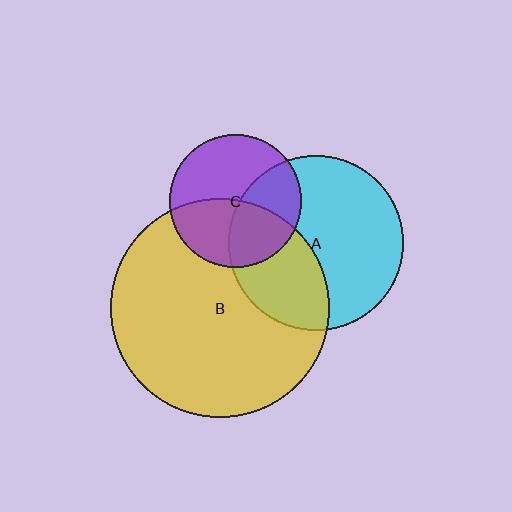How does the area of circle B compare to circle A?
Approximately 1.6 times.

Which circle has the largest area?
Circle B (yellow).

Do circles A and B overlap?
Yes.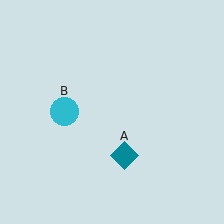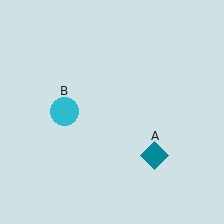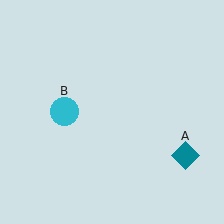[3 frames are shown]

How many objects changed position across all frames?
1 object changed position: teal diamond (object A).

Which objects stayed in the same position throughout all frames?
Cyan circle (object B) remained stationary.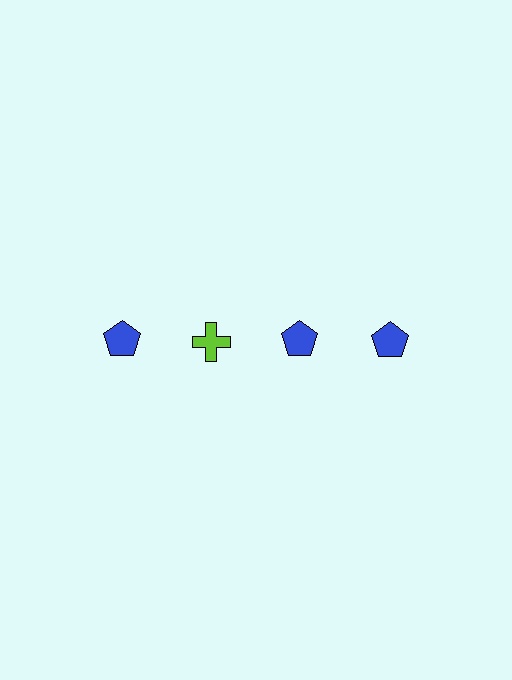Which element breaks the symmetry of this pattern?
The lime cross in the top row, second from left column breaks the symmetry. All other shapes are blue pentagons.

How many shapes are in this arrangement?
There are 4 shapes arranged in a grid pattern.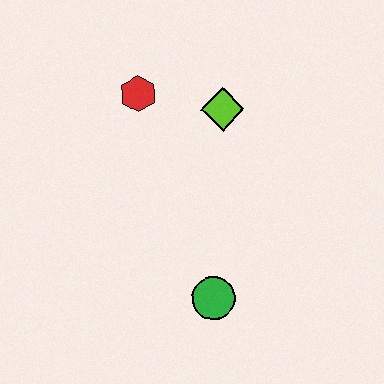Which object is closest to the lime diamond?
The red hexagon is closest to the lime diamond.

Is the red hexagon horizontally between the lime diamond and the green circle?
No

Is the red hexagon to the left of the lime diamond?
Yes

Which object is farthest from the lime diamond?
The green circle is farthest from the lime diamond.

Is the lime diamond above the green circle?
Yes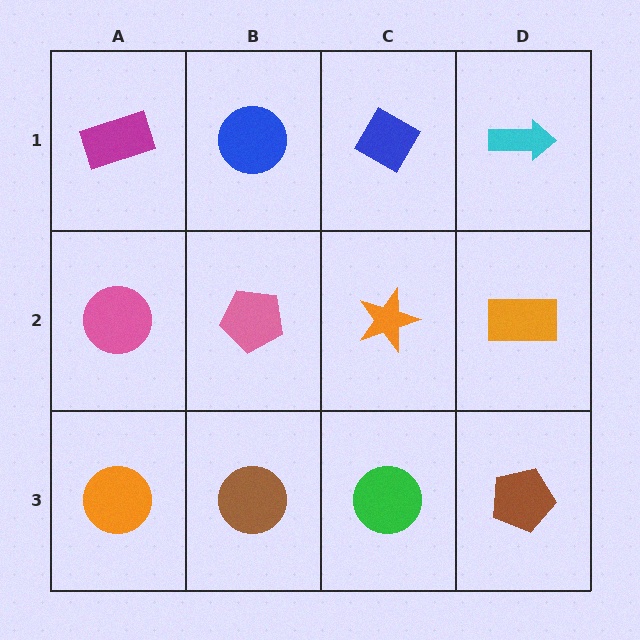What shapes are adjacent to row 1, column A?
A pink circle (row 2, column A), a blue circle (row 1, column B).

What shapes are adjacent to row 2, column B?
A blue circle (row 1, column B), a brown circle (row 3, column B), a pink circle (row 2, column A), an orange star (row 2, column C).